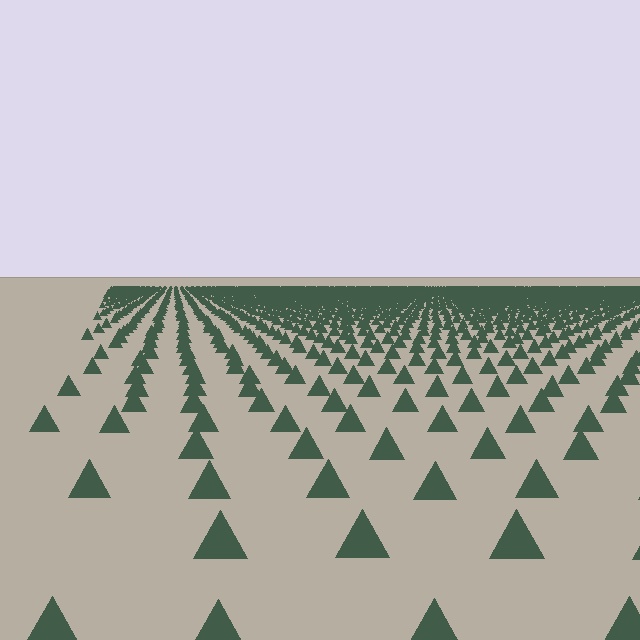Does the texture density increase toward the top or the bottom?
Density increases toward the top.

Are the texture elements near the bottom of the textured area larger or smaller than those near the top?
Larger. Near the bottom, elements are closer to the viewer and appear at a bigger on-screen size.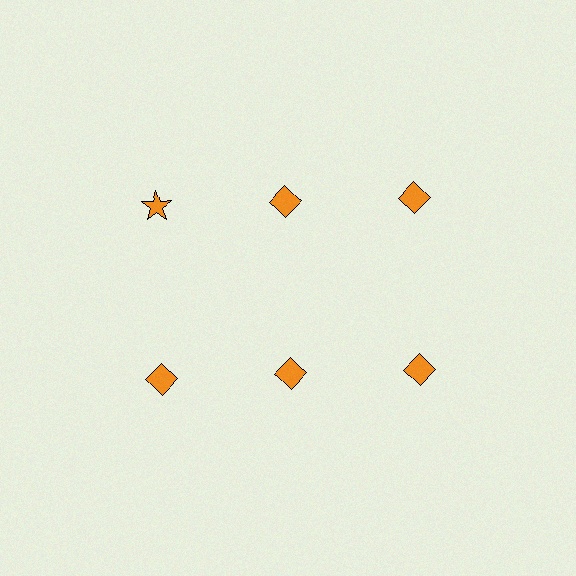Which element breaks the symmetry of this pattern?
The orange star in the top row, leftmost column breaks the symmetry. All other shapes are orange diamonds.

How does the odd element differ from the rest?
It has a different shape: star instead of diamond.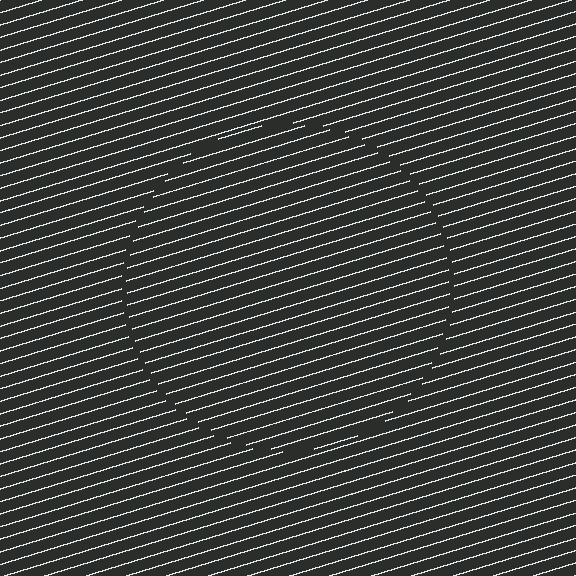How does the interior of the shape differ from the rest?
The interior of the shape contains the same grating, shifted by half a period — the contour is defined by the phase discontinuity where line-ends from the inner and outer gratings abut.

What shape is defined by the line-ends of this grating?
An illusory circle. The interior of the shape contains the same grating, shifted by half a period — the contour is defined by the phase discontinuity where line-ends from the inner and outer gratings abut.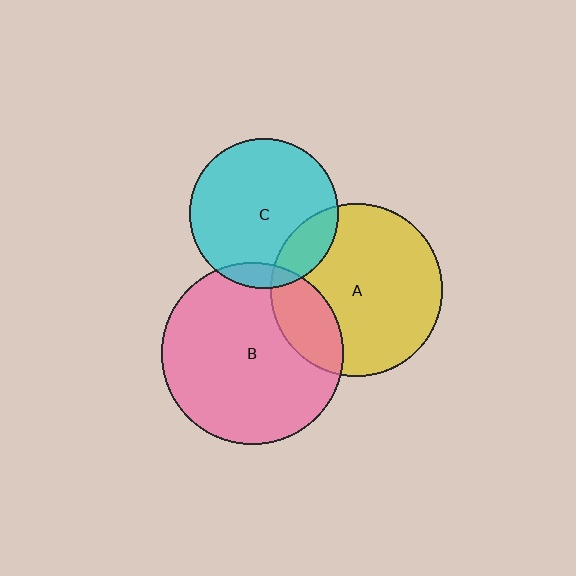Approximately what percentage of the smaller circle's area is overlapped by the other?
Approximately 20%.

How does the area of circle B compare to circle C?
Approximately 1.5 times.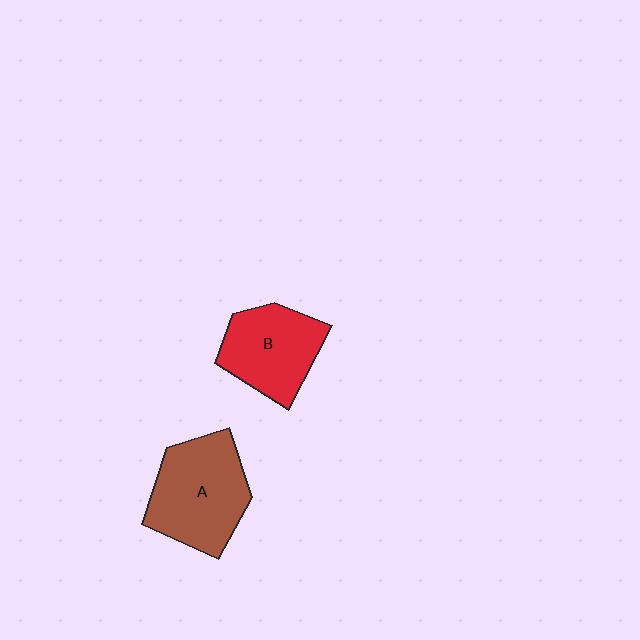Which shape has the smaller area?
Shape B (red).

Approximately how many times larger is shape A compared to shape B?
Approximately 1.2 times.